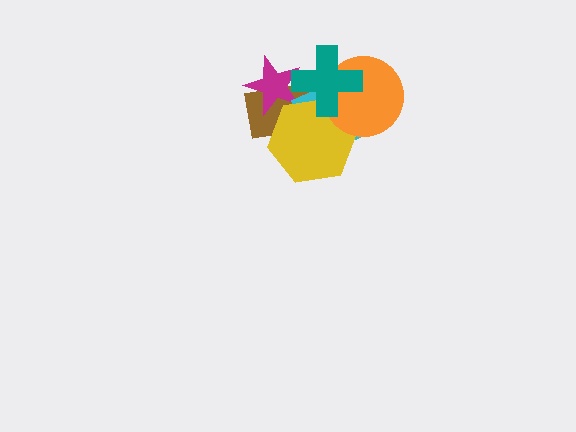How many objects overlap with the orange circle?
3 objects overlap with the orange circle.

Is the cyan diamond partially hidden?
Yes, it is partially covered by another shape.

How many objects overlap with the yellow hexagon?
5 objects overlap with the yellow hexagon.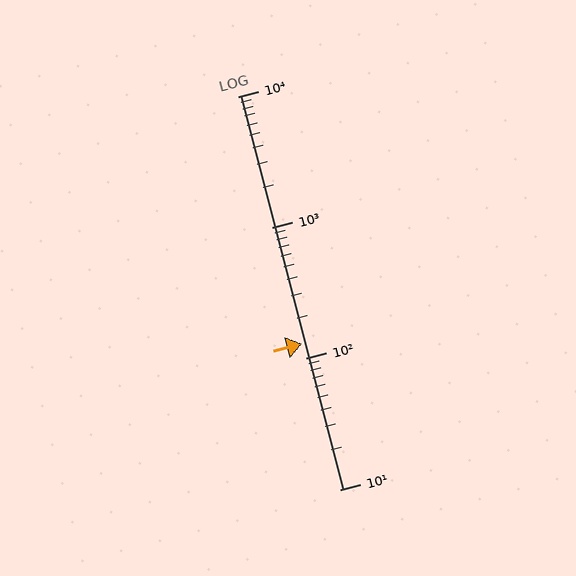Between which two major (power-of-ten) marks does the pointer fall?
The pointer is between 100 and 1000.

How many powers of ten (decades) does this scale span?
The scale spans 3 decades, from 10 to 10000.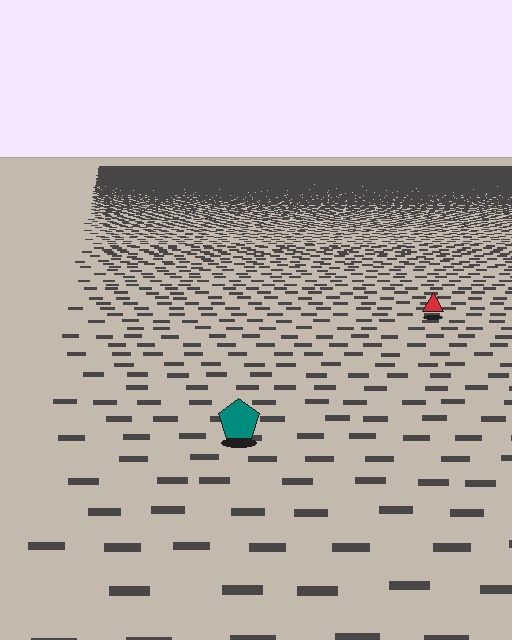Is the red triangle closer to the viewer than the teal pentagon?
No. The teal pentagon is closer — you can tell from the texture gradient: the ground texture is coarser near it.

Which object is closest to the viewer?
The teal pentagon is closest. The texture marks near it are larger and more spread out.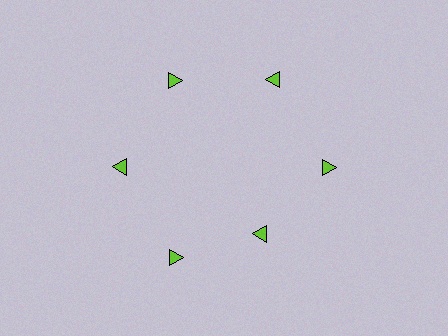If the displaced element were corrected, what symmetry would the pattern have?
It would have 6-fold rotational symmetry — the pattern would map onto itself every 60 degrees.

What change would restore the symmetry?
The symmetry would be restored by moving it outward, back onto the ring so that all 6 triangles sit at equal angles and equal distance from the center.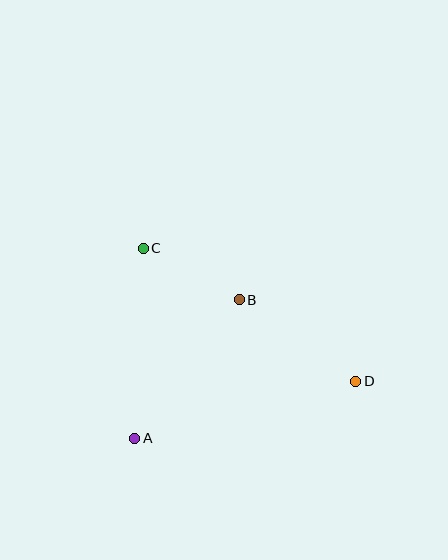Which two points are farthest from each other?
Points C and D are farthest from each other.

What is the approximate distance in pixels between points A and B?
The distance between A and B is approximately 174 pixels.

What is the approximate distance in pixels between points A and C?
The distance between A and C is approximately 190 pixels.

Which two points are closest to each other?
Points B and C are closest to each other.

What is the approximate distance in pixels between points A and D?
The distance between A and D is approximately 229 pixels.